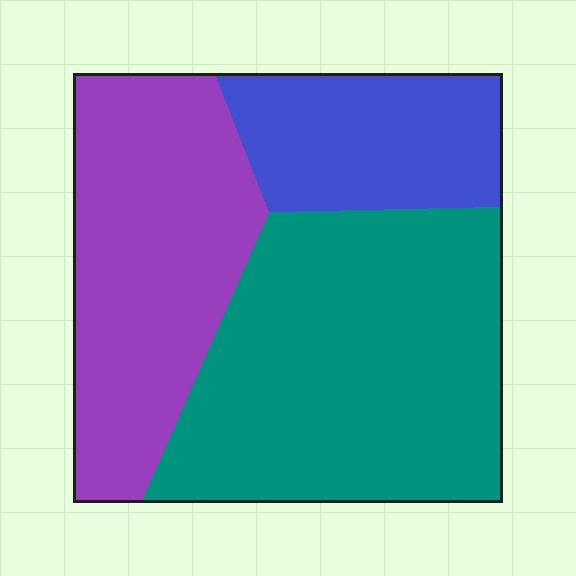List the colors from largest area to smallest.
From largest to smallest: teal, purple, blue.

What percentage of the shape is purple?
Purple takes up about one third (1/3) of the shape.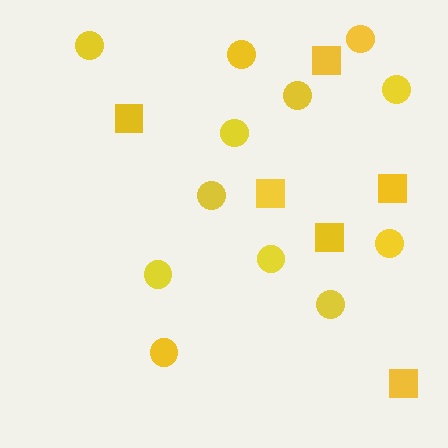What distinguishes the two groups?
There are 2 groups: one group of squares (6) and one group of circles (12).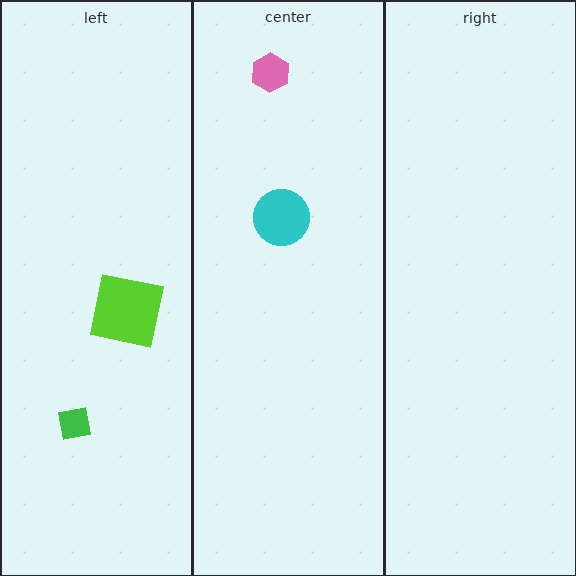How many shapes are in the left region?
2.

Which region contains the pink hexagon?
The center region.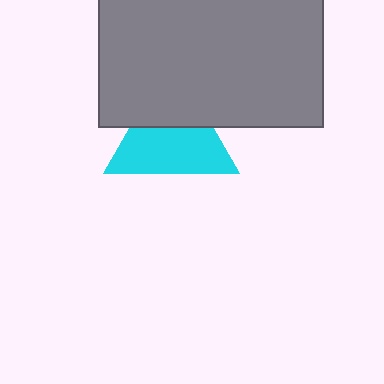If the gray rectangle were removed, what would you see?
You would see the complete cyan triangle.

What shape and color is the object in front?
The object in front is a gray rectangle.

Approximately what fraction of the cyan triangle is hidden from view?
Roughly 38% of the cyan triangle is hidden behind the gray rectangle.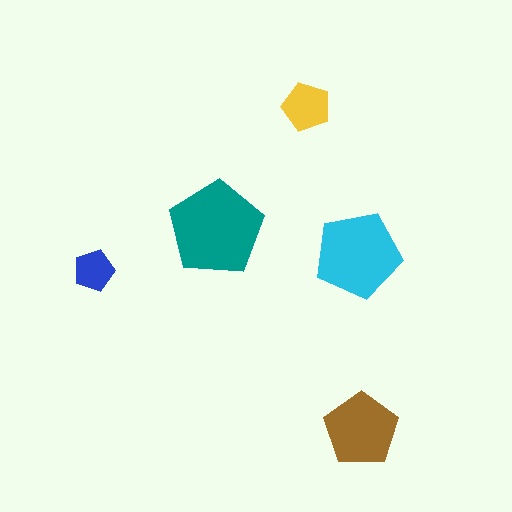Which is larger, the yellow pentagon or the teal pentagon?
The teal one.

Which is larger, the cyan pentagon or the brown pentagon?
The cyan one.